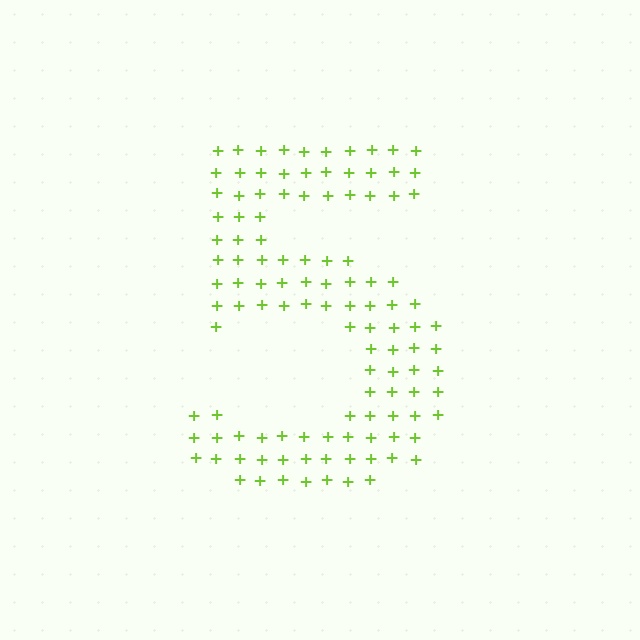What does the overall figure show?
The overall figure shows the digit 5.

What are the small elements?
The small elements are plus signs.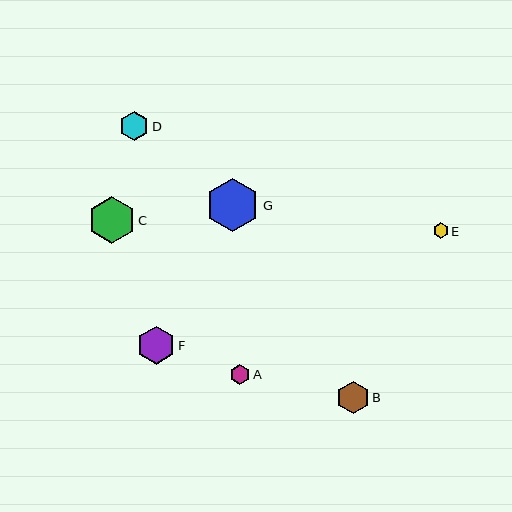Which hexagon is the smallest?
Hexagon E is the smallest with a size of approximately 16 pixels.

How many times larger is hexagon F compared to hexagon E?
Hexagon F is approximately 2.4 times the size of hexagon E.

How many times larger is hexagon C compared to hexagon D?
Hexagon C is approximately 1.6 times the size of hexagon D.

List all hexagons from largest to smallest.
From largest to smallest: G, C, F, B, D, A, E.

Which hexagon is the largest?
Hexagon G is the largest with a size of approximately 53 pixels.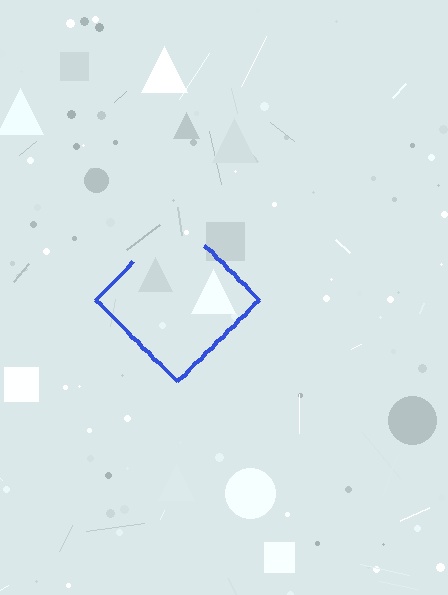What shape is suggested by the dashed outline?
The dashed outline suggests a diamond.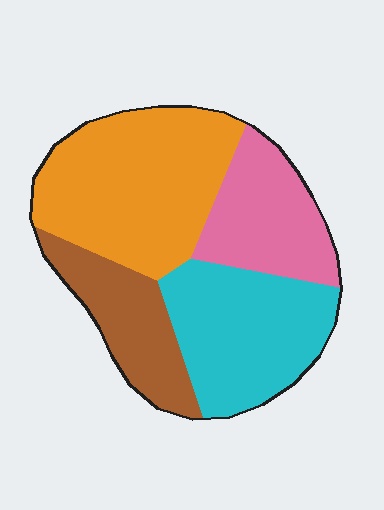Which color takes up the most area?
Orange, at roughly 35%.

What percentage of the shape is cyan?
Cyan covers 27% of the shape.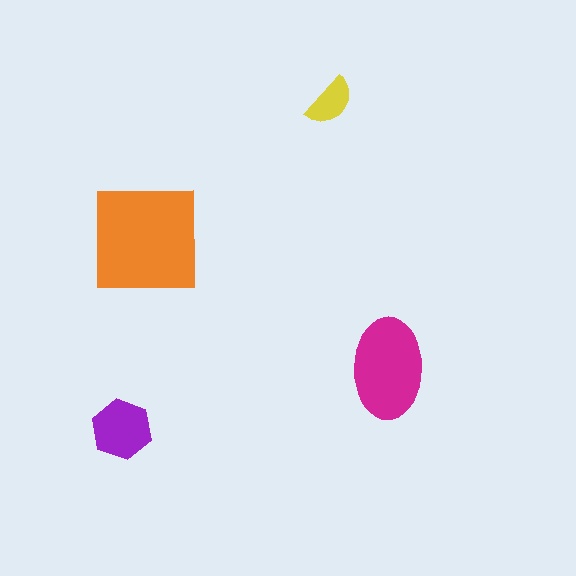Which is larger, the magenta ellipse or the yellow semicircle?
The magenta ellipse.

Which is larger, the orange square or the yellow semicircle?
The orange square.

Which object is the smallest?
The yellow semicircle.